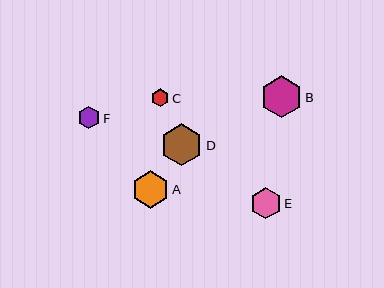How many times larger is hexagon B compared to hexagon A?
Hexagon B is approximately 1.1 times the size of hexagon A.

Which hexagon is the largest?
Hexagon D is the largest with a size of approximately 42 pixels.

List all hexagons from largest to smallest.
From largest to smallest: D, B, A, E, F, C.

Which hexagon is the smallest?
Hexagon C is the smallest with a size of approximately 18 pixels.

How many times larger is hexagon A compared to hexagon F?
Hexagon A is approximately 1.7 times the size of hexagon F.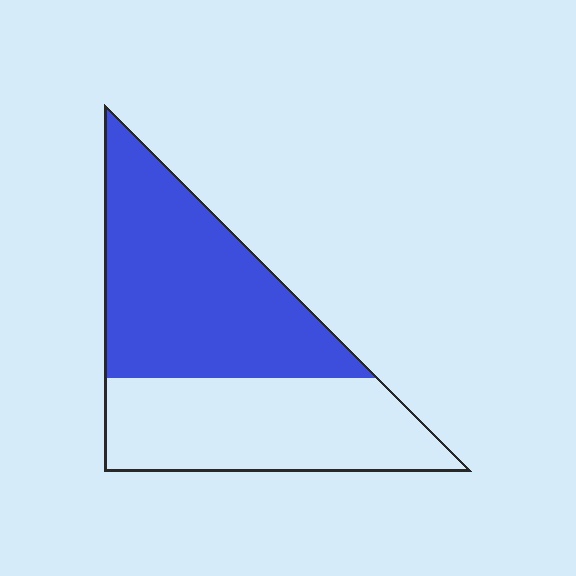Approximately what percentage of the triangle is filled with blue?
Approximately 55%.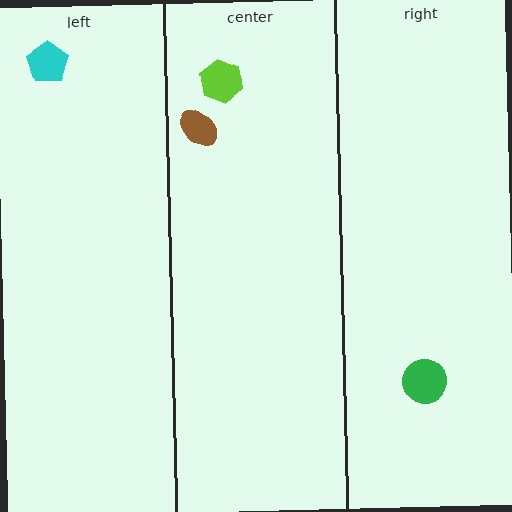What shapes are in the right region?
The green circle.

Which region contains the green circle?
The right region.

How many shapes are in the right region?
1.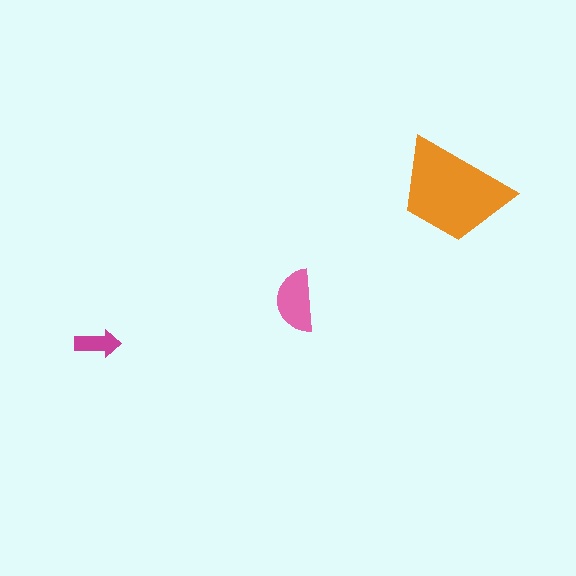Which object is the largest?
The orange trapezoid.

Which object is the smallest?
The magenta arrow.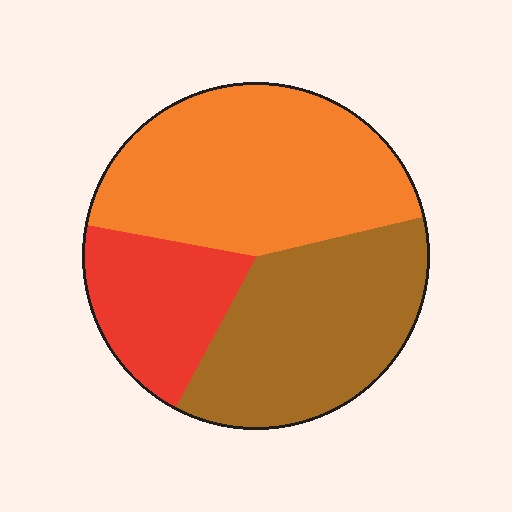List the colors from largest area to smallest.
From largest to smallest: orange, brown, red.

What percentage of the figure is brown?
Brown takes up between a quarter and a half of the figure.